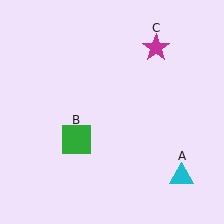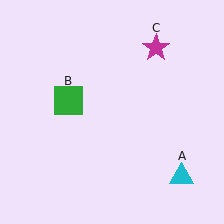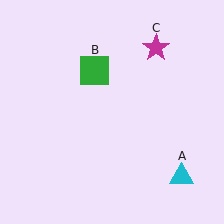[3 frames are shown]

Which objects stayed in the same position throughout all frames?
Cyan triangle (object A) and magenta star (object C) remained stationary.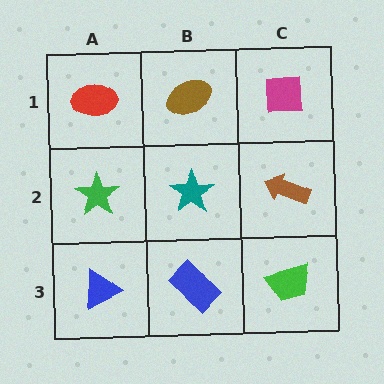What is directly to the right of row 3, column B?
A green trapezoid.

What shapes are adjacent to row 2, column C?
A magenta square (row 1, column C), a green trapezoid (row 3, column C), a teal star (row 2, column B).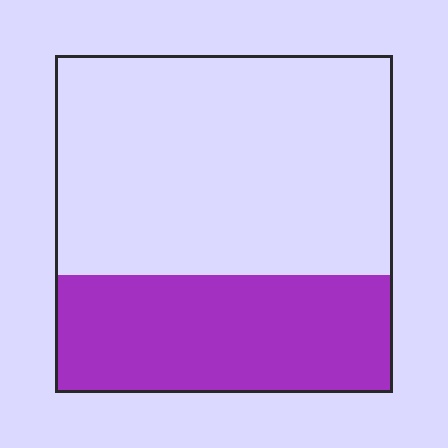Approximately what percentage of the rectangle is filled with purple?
Approximately 35%.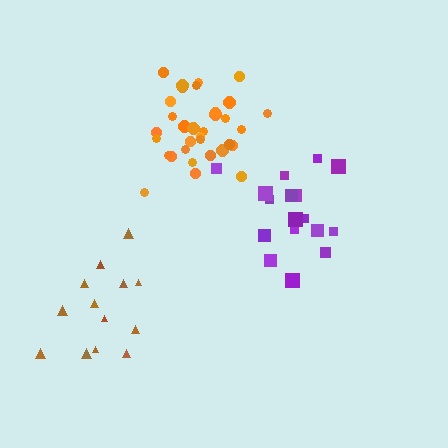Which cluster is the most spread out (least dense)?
Brown.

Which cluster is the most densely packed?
Orange.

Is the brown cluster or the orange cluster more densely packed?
Orange.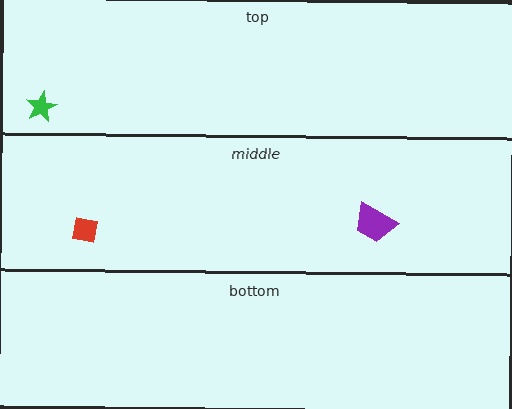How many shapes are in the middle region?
2.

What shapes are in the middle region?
The purple trapezoid, the red square.